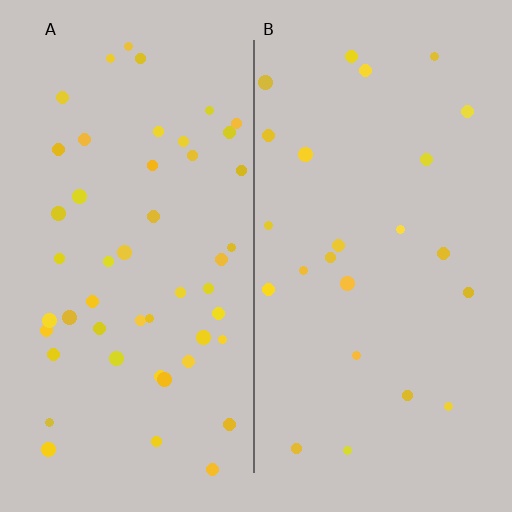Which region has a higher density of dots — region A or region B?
A (the left).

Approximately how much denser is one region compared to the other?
Approximately 2.1× — region A over region B.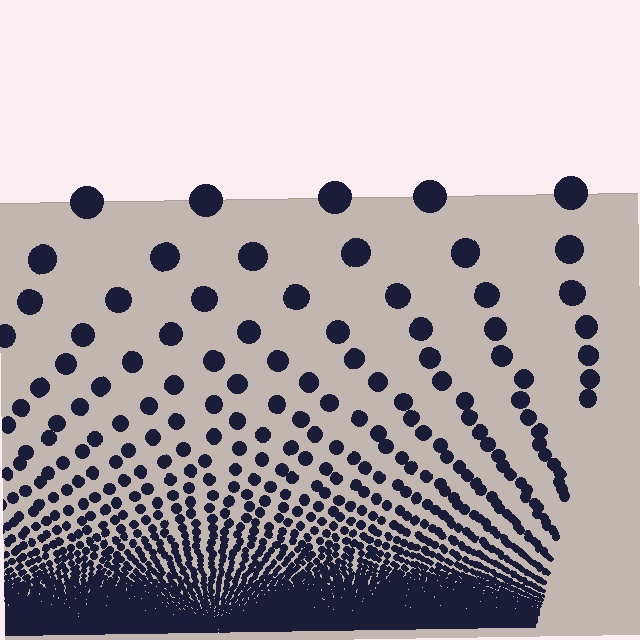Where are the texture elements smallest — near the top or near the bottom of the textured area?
Near the bottom.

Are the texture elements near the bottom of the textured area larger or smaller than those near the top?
Smaller. The gradient is inverted — elements near the bottom are smaller and denser.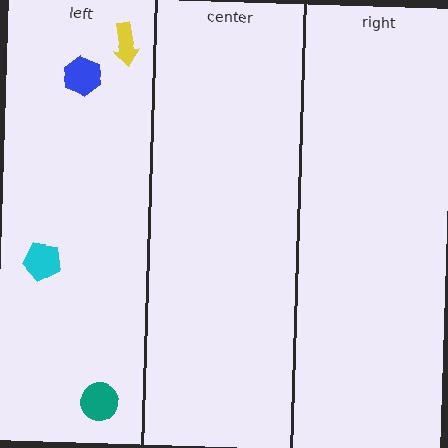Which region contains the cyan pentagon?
The left region.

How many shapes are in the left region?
4.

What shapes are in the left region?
The blue hexagon, the cyan pentagon, the teal circle, the yellow arrow.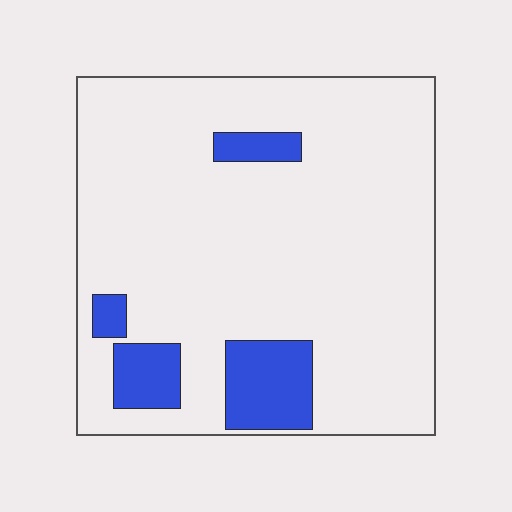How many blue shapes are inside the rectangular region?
4.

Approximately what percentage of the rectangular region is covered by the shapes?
Approximately 15%.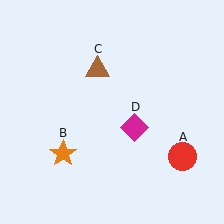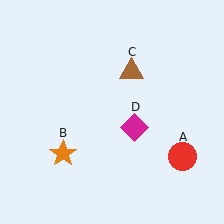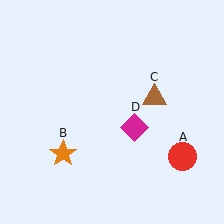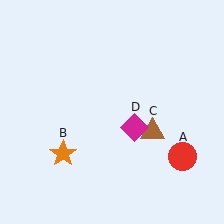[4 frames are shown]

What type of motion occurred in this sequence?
The brown triangle (object C) rotated clockwise around the center of the scene.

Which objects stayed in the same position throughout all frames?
Red circle (object A) and orange star (object B) and magenta diamond (object D) remained stationary.